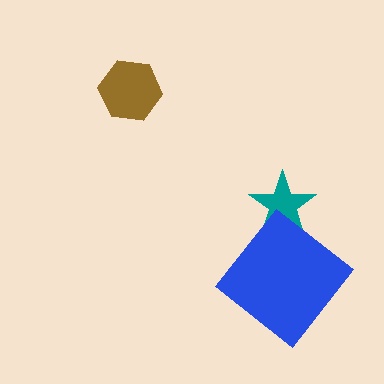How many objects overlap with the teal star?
1 object overlaps with the teal star.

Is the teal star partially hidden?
Yes, it is partially covered by another shape.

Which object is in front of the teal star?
The blue diamond is in front of the teal star.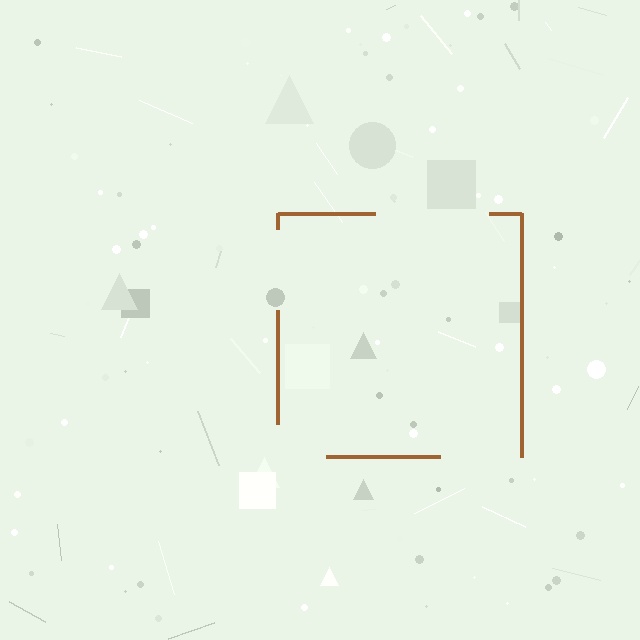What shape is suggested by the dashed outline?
The dashed outline suggests a square.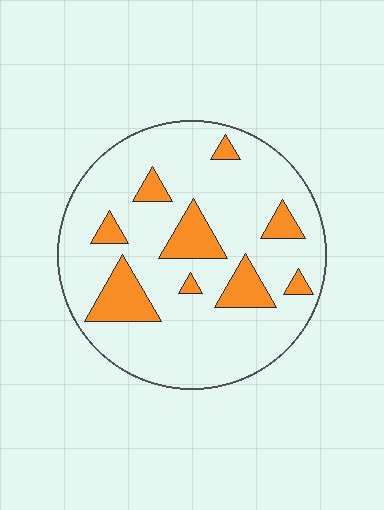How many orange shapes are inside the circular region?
9.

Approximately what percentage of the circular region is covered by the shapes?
Approximately 20%.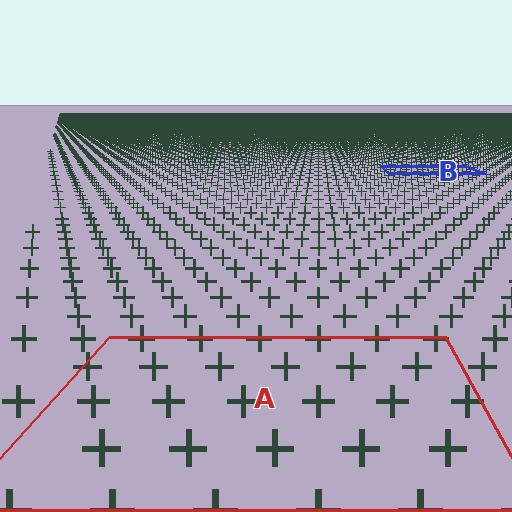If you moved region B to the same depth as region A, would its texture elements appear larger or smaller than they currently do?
They would appear larger. At a closer depth, the same texture elements are projected at a bigger on-screen size.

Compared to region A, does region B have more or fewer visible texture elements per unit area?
Region B has more texture elements per unit area — they are packed more densely because it is farther away.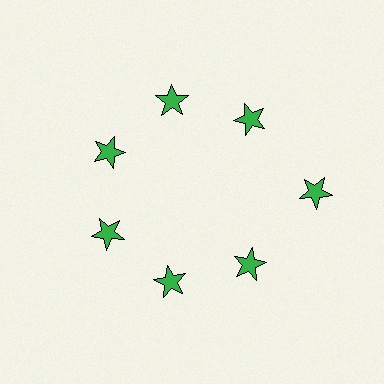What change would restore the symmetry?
The symmetry would be restored by moving it inward, back onto the ring so that all 7 stars sit at equal angles and equal distance from the center.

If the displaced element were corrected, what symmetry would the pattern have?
It would have 7-fold rotational symmetry — the pattern would map onto itself every 51 degrees.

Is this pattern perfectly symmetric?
No. The 7 green stars are arranged in a ring, but one element near the 3 o'clock position is pushed outward from the center, breaking the 7-fold rotational symmetry.